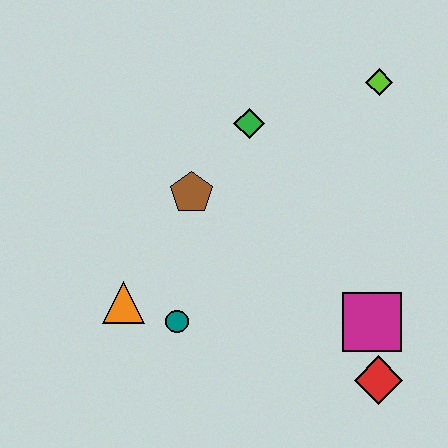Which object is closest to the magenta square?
The red diamond is closest to the magenta square.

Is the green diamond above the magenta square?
Yes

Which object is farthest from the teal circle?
The lime diamond is farthest from the teal circle.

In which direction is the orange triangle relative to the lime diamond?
The orange triangle is to the left of the lime diamond.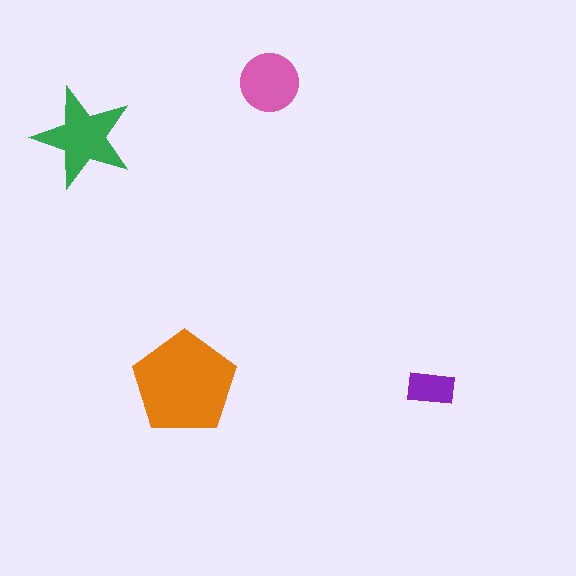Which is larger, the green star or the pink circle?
The green star.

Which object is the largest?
The orange pentagon.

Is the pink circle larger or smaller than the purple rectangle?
Larger.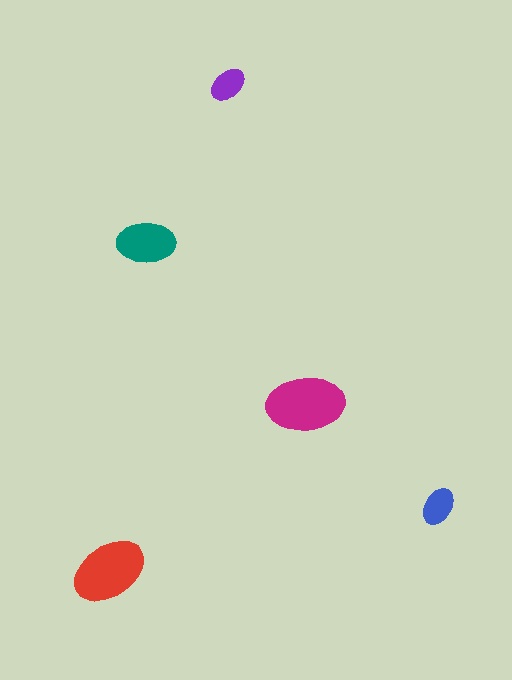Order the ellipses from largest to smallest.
the magenta one, the red one, the teal one, the blue one, the purple one.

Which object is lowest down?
The red ellipse is bottommost.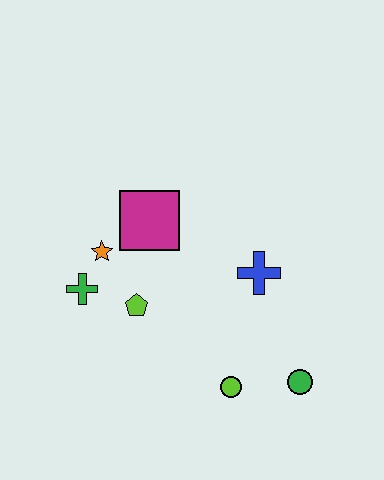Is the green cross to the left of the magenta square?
Yes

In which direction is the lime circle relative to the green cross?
The lime circle is to the right of the green cross.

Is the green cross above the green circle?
Yes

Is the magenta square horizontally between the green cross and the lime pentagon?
No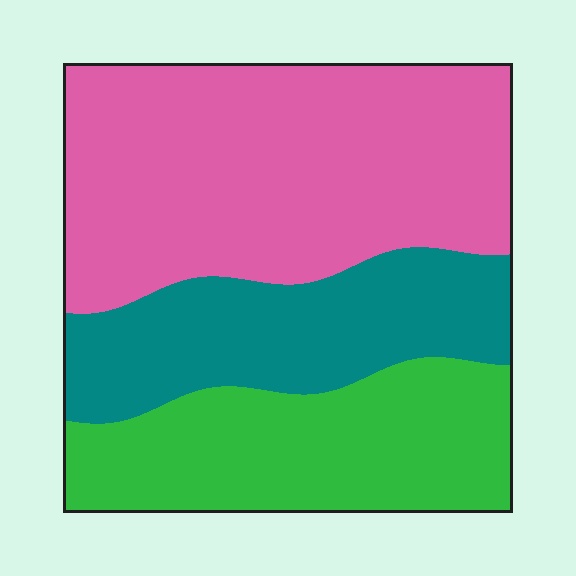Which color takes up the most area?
Pink, at roughly 45%.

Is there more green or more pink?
Pink.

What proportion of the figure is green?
Green takes up about one quarter (1/4) of the figure.